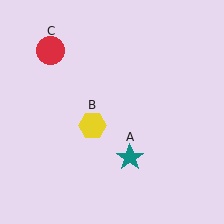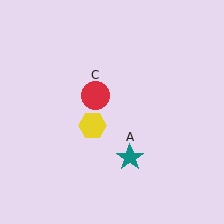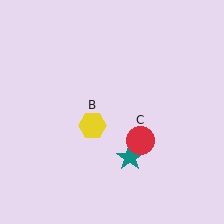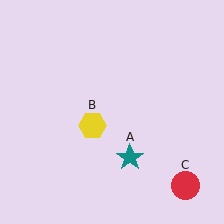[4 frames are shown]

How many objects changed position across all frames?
1 object changed position: red circle (object C).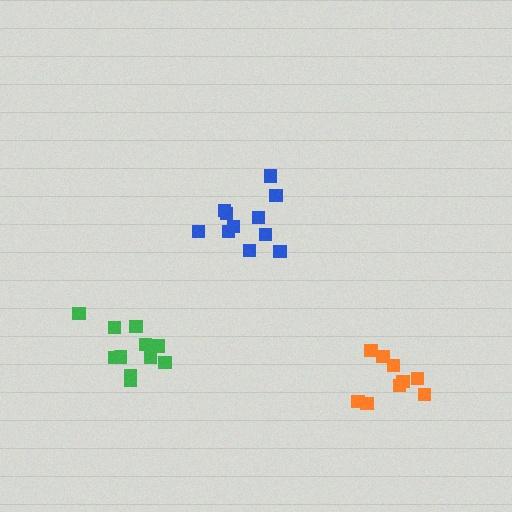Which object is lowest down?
The orange cluster is bottommost.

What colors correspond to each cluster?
The clusters are colored: orange, blue, green.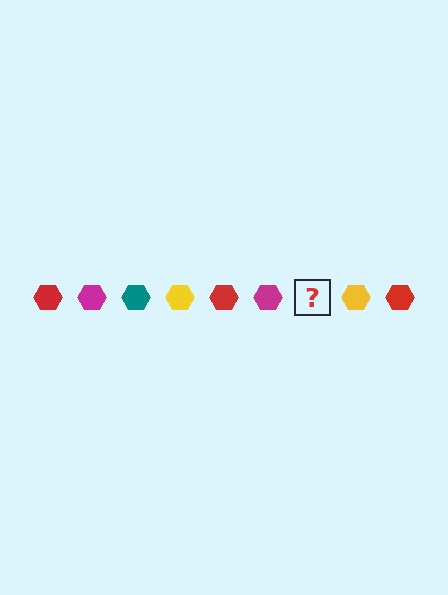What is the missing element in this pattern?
The missing element is a teal hexagon.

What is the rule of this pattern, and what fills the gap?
The rule is that the pattern cycles through red, magenta, teal, yellow hexagons. The gap should be filled with a teal hexagon.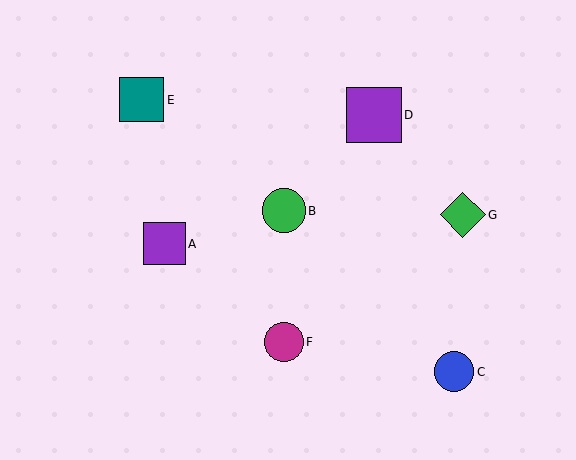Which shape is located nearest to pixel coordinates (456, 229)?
The green diamond (labeled G) at (463, 215) is nearest to that location.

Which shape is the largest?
The purple square (labeled D) is the largest.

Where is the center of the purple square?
The center of the purple square is at (374, 115).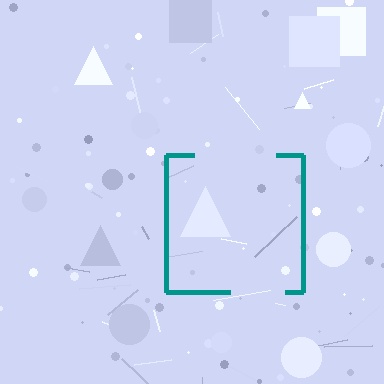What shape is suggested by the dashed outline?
The dashed outline suggests a square.